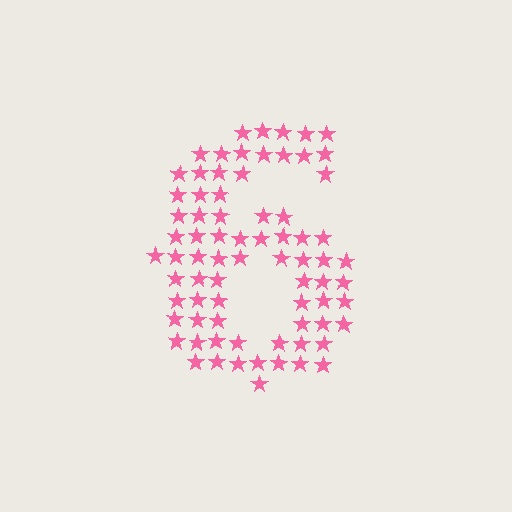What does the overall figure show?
The overall figure shows the digit 6.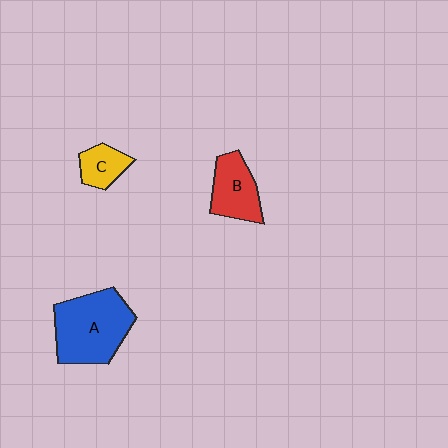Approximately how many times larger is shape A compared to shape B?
Approximately 1.8 times.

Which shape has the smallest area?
Shape C (yellow).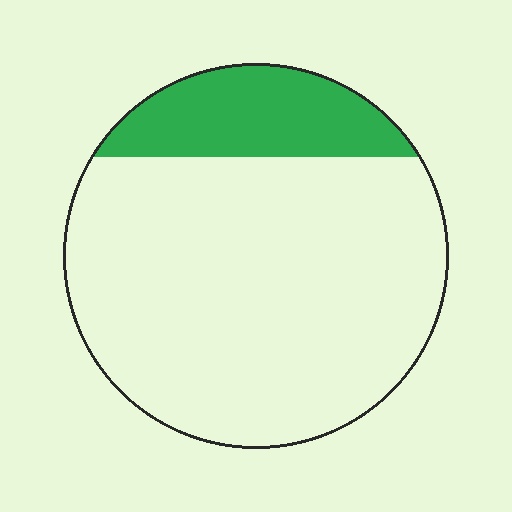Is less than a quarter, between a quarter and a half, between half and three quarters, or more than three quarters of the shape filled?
Less than a quarter.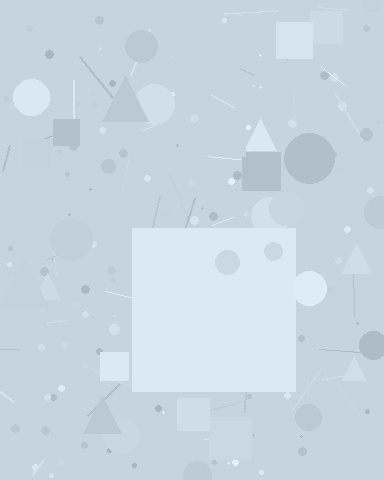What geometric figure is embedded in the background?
A square is embedded in the background.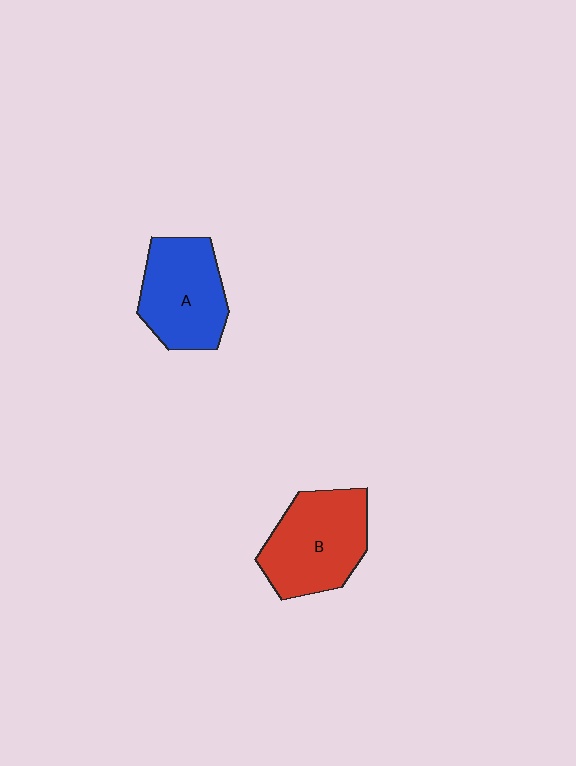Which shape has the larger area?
Shape B (red).